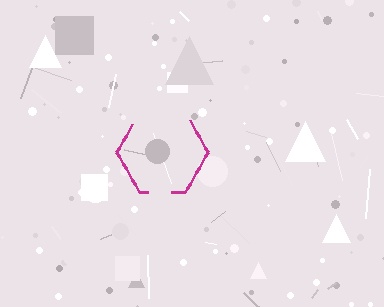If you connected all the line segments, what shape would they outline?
They would outline a hexagon.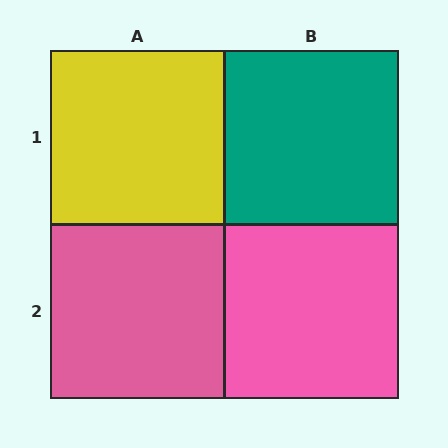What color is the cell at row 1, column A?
Yellow.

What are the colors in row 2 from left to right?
Pink, pink.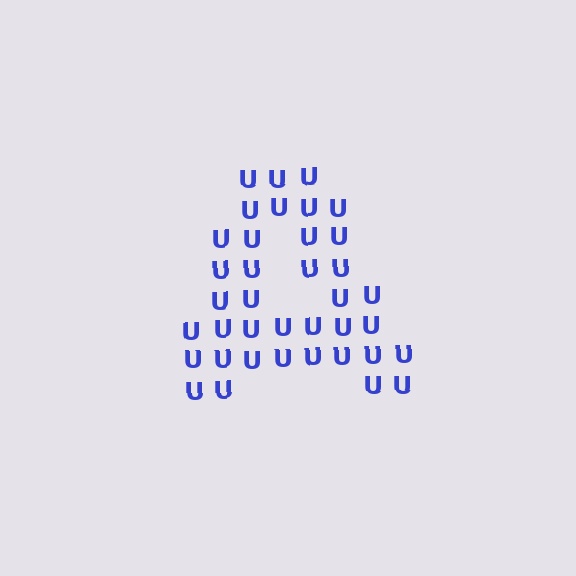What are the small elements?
The small elements are letter U's.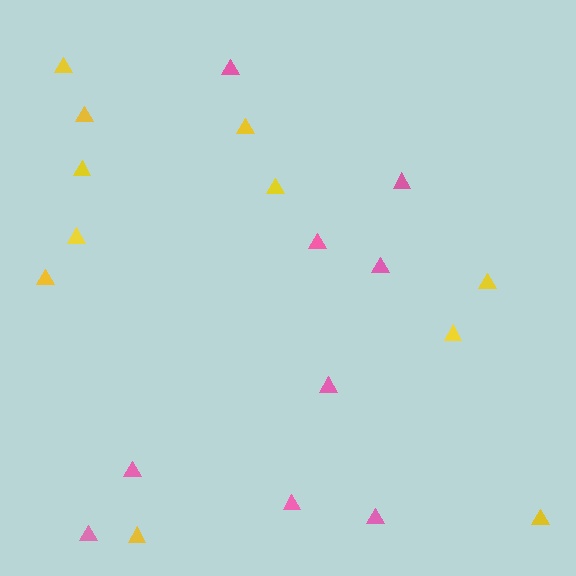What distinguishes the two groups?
There are 2 groups: one group of pink triangles (9) and one group of yellow triangles (11).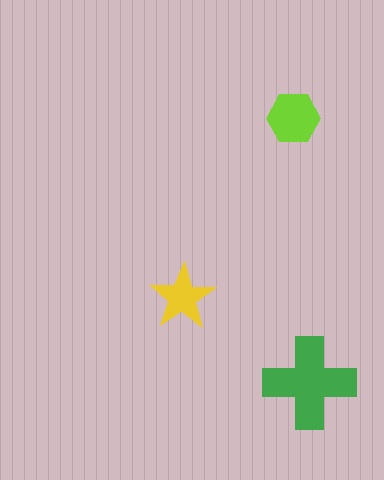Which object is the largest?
The green cross.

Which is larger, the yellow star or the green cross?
The green cross.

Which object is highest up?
The lime hexagon is topmost.